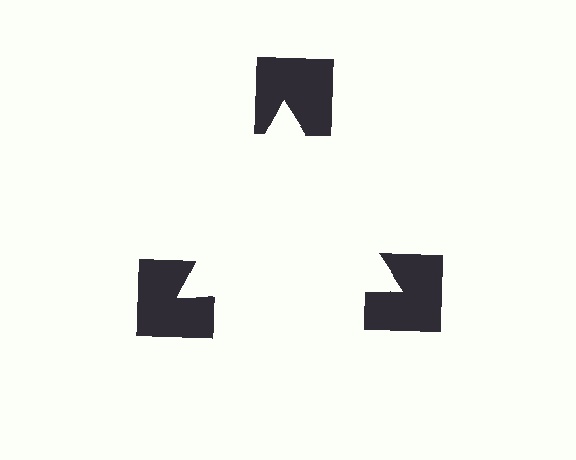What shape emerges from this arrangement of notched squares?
An illusory triangle — its edges are inferred from the aligned wedge cuts in the notched squares, not physically drawn.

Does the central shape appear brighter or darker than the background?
It typically appears slightly brighter than the background, even though no actual brightness change is drawn.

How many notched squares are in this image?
There are 3 — one at each vertex of the illusory triangle.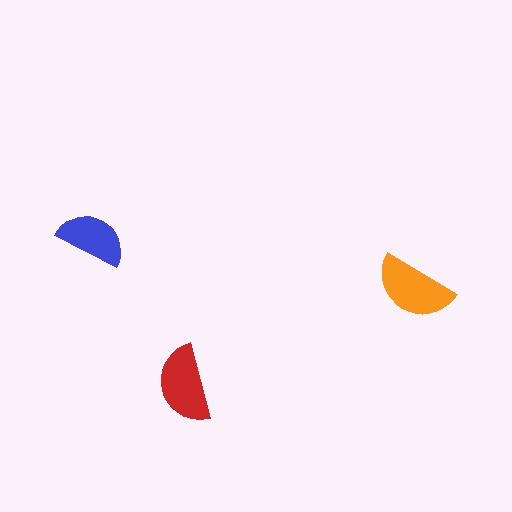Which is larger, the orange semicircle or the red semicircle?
The orange one.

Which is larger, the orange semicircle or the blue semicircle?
The orange one.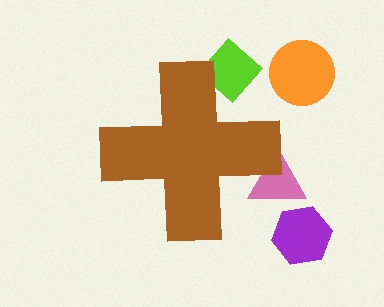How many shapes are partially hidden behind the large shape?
2 shapes are partially hidden.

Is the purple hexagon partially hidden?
No, the purple hexagon is fully visible.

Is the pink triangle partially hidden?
Yes, the pink triangle is partially hidden behind the brown cross.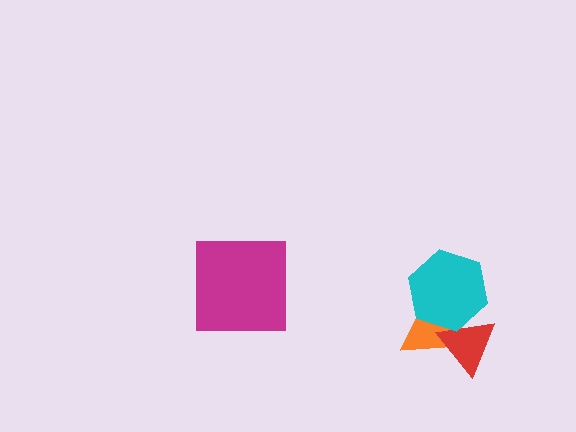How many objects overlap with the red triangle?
2 objects overlap with the red triangle.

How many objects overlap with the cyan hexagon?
2 objects overlap with the cyan hexagon.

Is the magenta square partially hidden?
No, no other shape covers it.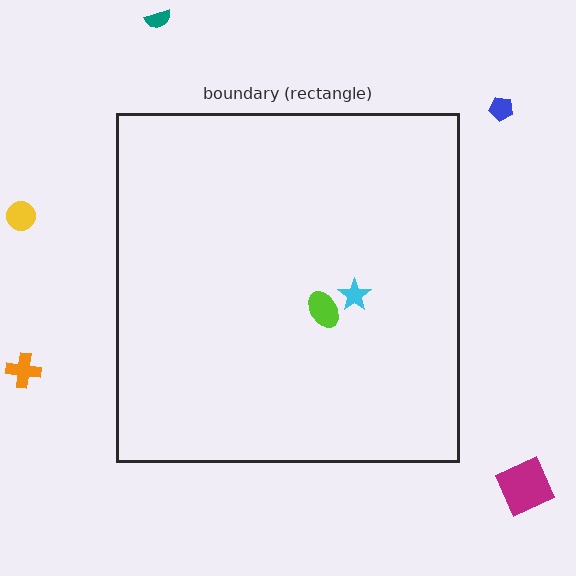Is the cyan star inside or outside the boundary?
Inside.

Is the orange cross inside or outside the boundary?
Outside.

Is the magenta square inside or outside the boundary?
Outside.